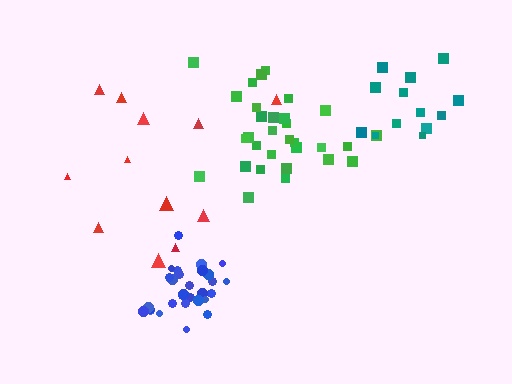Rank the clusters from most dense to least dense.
blue, green, teal, red.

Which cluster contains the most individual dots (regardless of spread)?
Green (31).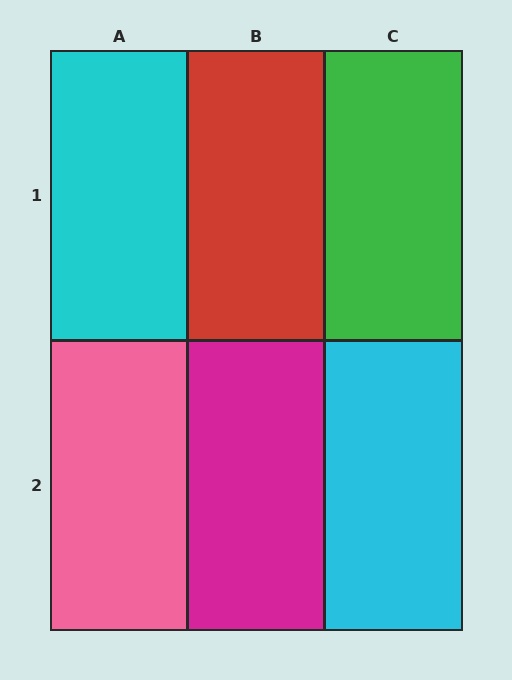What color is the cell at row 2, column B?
Magenta.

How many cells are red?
1 cell is red.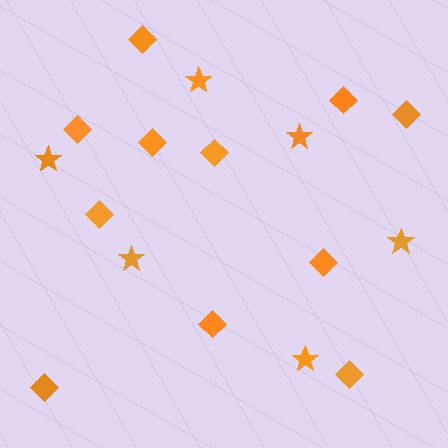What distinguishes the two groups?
There are 2 groups: one group of diamonds (11) and one group of stars (6).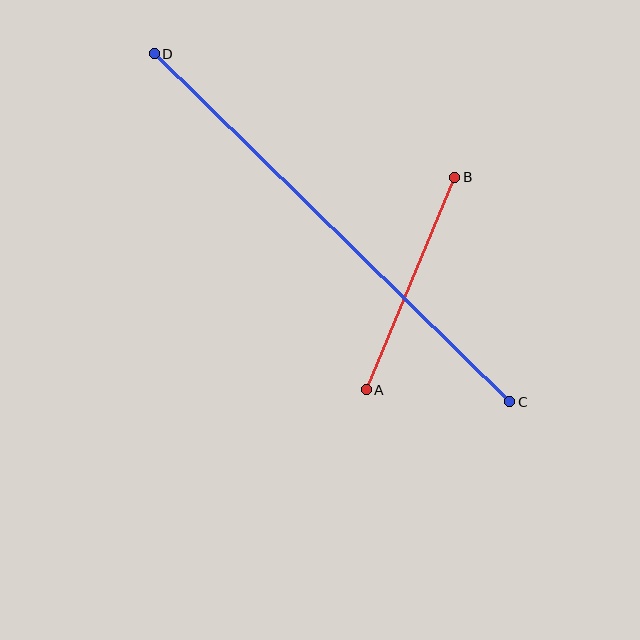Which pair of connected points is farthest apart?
Points C and D are farthest apart.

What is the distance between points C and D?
The distance is approximately 498 pixels.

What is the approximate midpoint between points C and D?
The midpoint is at approximately (332, 228) pixels.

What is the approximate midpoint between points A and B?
The midpoint is at approximately (411, 284) pixels.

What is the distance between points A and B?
The distance is approximately 230 pixels.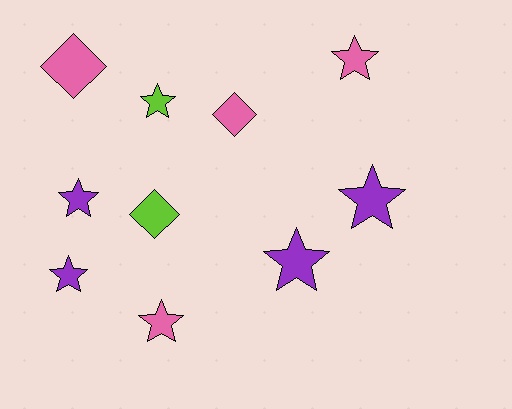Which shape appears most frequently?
Star, with 7 objects.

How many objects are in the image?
There are 10 objects.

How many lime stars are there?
There is 1 lime star.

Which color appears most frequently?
Pink, with 4 objects.